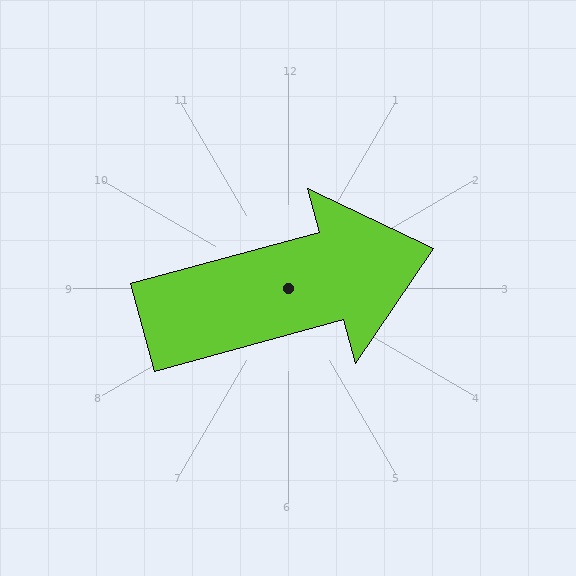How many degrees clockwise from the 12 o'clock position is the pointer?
Approximately 75 degrees.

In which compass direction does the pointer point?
East.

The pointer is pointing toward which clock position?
Roughly 2 o'clock.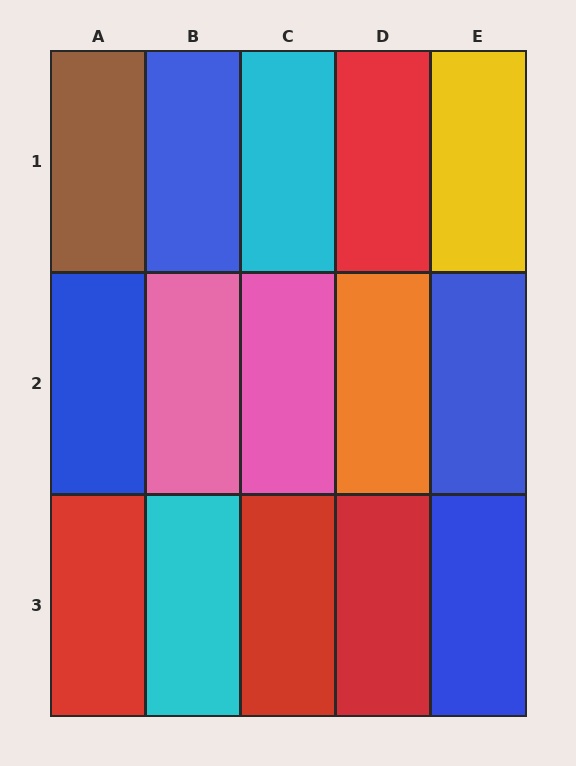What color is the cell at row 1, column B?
Blue.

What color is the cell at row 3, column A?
Red.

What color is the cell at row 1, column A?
Brown.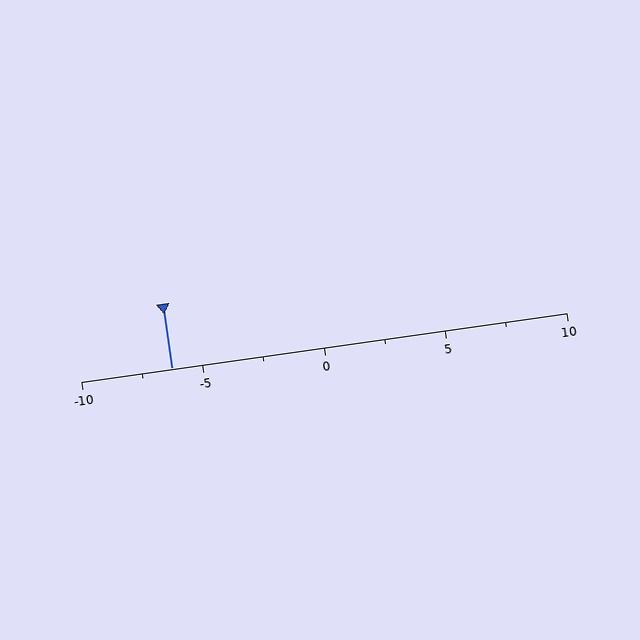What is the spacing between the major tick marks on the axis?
The major ticks are spaced 5 apart.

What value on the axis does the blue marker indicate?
The marker indicates approximately -6.2.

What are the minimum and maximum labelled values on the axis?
The axis runs from -10 to 10.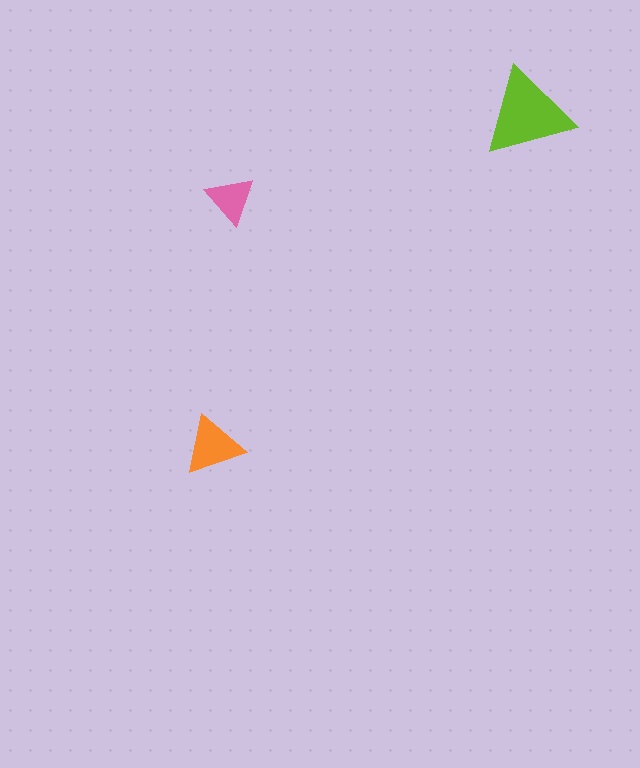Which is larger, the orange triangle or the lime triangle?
The lime one.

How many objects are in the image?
There are 3 objects in the image.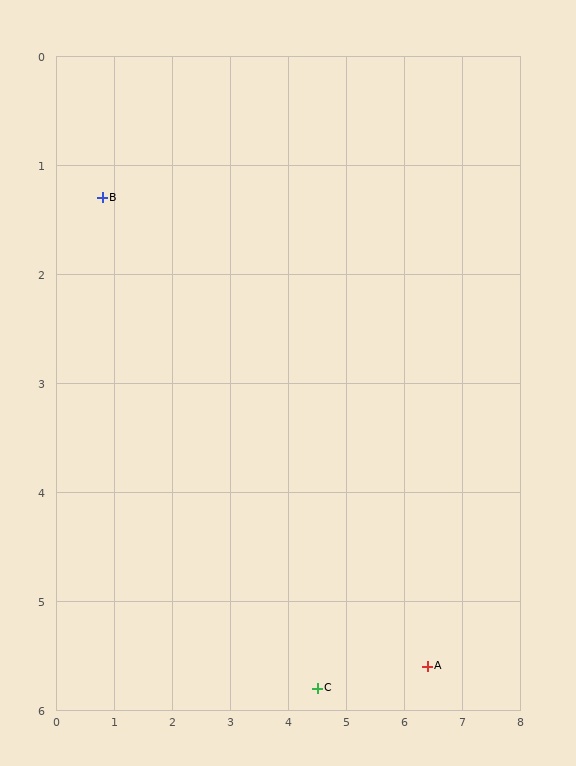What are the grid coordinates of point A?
Point A is at approximately (6.4, 5.6).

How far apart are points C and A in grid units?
Points C and A are about 1.9 grid units apart.